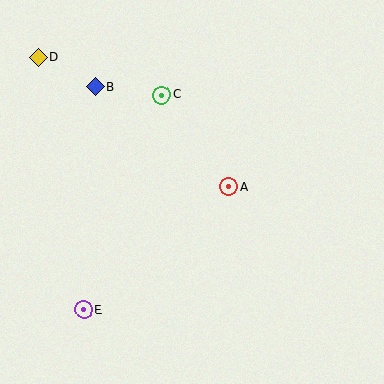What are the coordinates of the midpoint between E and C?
The midpoint between E and C is at (123, 202).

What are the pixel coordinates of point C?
Point C is at (162, 95).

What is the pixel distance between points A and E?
The distance between A and E is 190 pixels.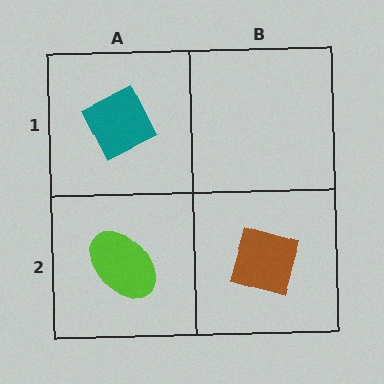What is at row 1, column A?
A teal diamond.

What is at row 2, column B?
A brown diamond.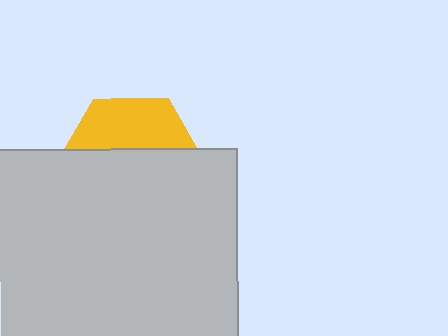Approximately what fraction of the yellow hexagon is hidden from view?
Roughly 65% of the yellow hexagon is hidden behind the light gray square.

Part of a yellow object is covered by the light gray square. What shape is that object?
It is a hexagon.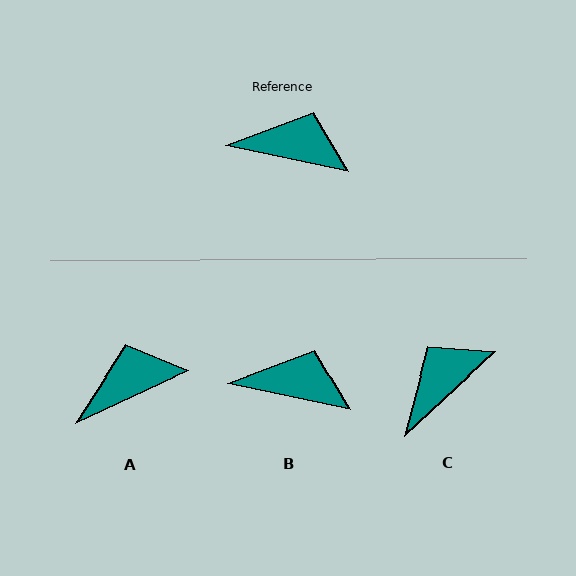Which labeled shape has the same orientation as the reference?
B.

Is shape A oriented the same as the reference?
No, it is off by about 37 degrees.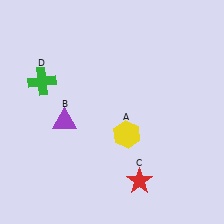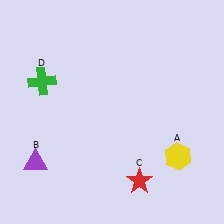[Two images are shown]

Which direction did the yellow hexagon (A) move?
The yellow hexagon (A) moved right.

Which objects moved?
The objects that moved are: the yellow hexagon (A), the purple triangle (B).